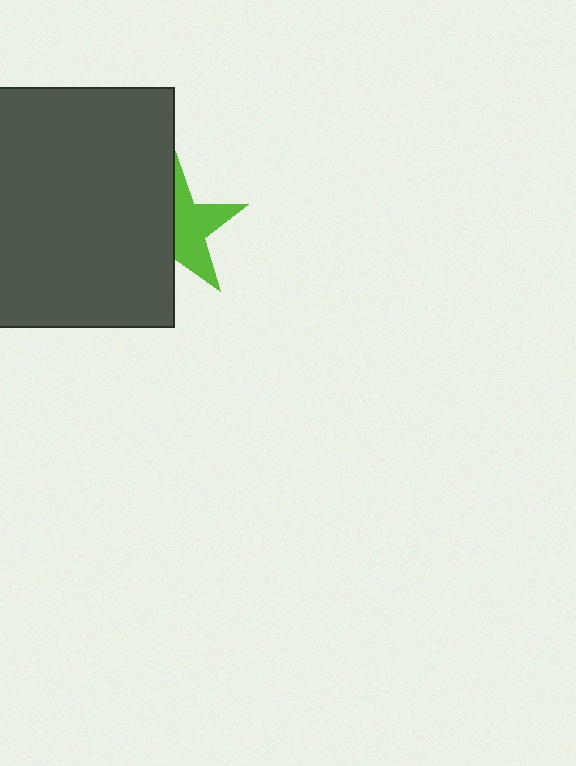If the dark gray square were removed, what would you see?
You would see the complete lime star.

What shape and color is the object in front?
The object in front is a dark gray square.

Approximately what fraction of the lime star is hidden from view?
Roughly 51% of the lime star is hidden behind the dark gray square.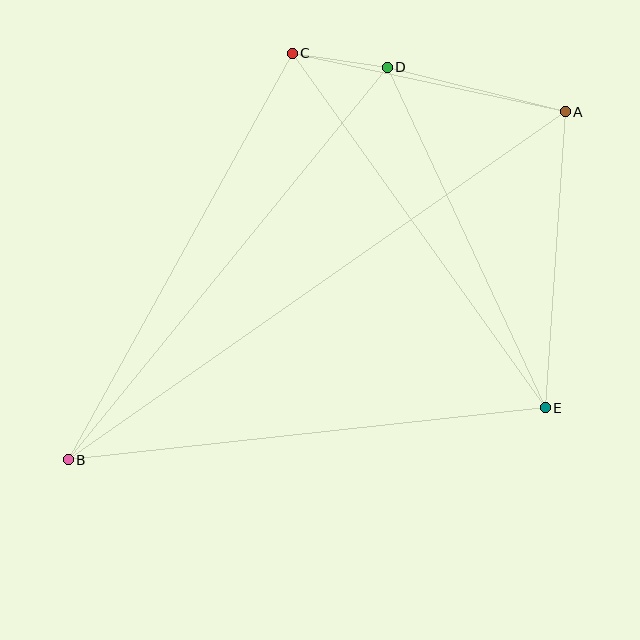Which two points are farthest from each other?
Points A and B are farthest from each other.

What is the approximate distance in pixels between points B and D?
The distance between B and D is approximately 506 pixels.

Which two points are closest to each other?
Points C and D are closest to each other.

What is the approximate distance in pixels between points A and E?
The distance between A and E is approximately 297 pixels.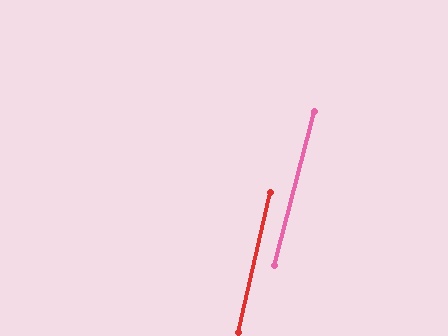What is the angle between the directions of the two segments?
Approximately 2 degrees.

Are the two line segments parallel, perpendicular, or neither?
Parallel — their directions differ by only 1.7°.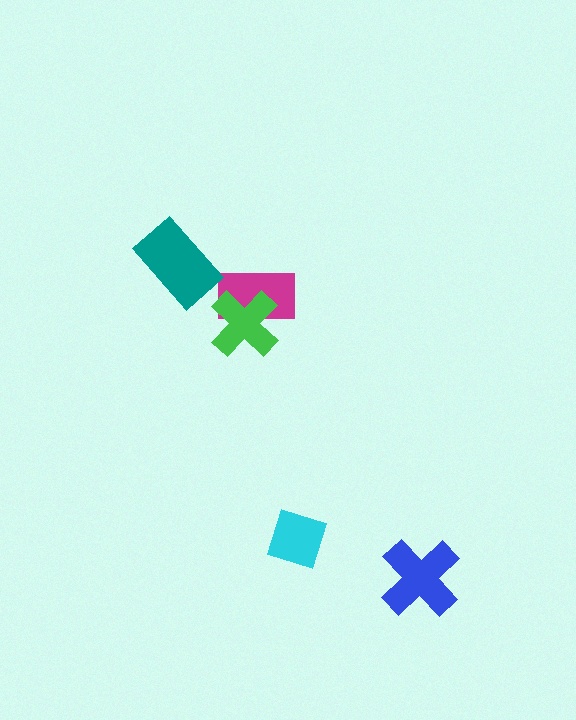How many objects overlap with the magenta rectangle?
1 object overlaps with the magenta rectangle.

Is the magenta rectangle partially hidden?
Yes, it is partially covered by another shape.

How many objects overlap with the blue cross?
0 objects overlap with the blue cross.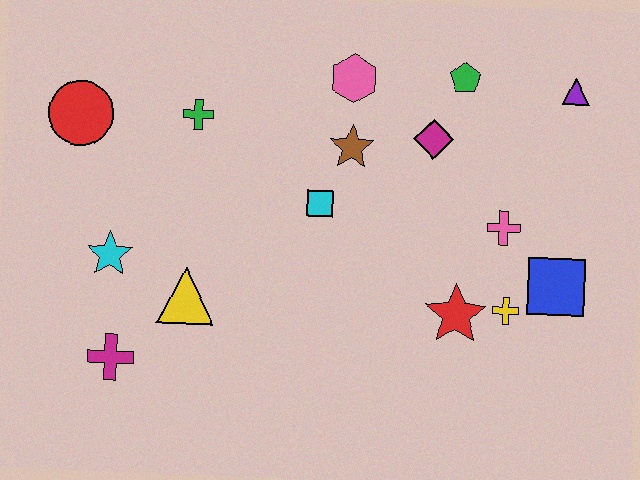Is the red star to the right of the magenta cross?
Yes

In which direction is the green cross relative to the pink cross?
The green cross is to the left of the pink cross.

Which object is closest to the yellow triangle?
The cyan star is closest to the yellow triangle.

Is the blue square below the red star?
No